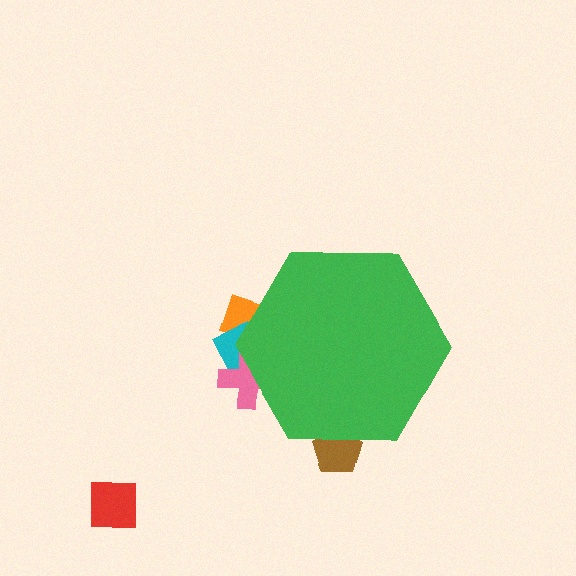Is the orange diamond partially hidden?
Yes, the orange diamond is partially hidden behind the green hexagon.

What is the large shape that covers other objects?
A green hexagon.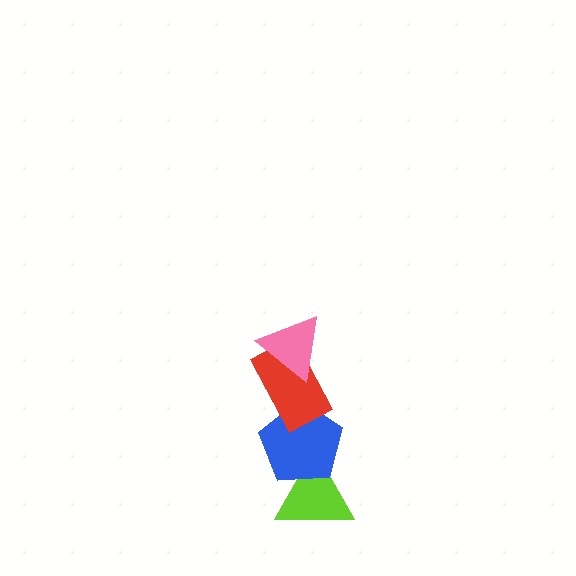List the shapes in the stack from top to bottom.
From top to bottom: the pink triangle, the red rectangle, the blue pentagon, the lime triangle.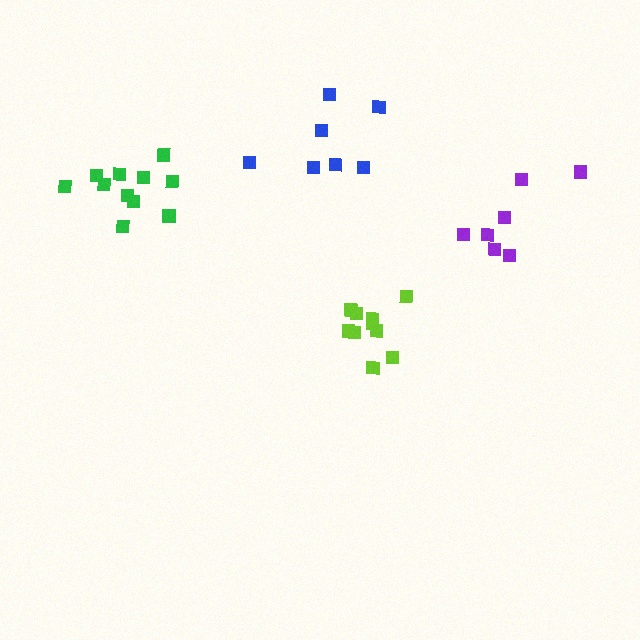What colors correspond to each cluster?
The clusters are colored: lime, blue, green, purple.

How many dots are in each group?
Group 1: 11 dots, Group 2: 7 dots, Group 3: 11 dots, Group 4: 7 dots (36 total).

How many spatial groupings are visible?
There are 4 spatial groupings.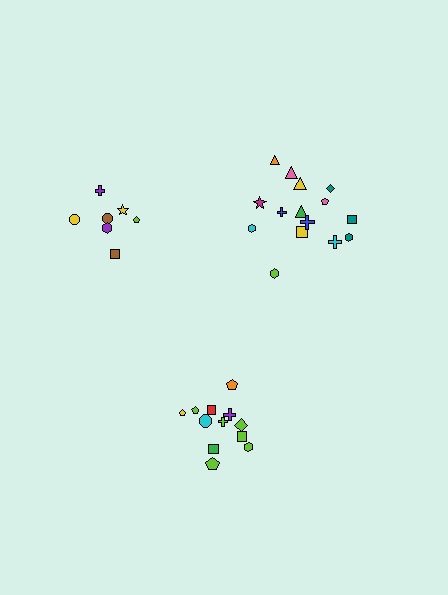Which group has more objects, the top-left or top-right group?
The top-right group.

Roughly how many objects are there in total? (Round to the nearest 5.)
Roughly 35 objects in total.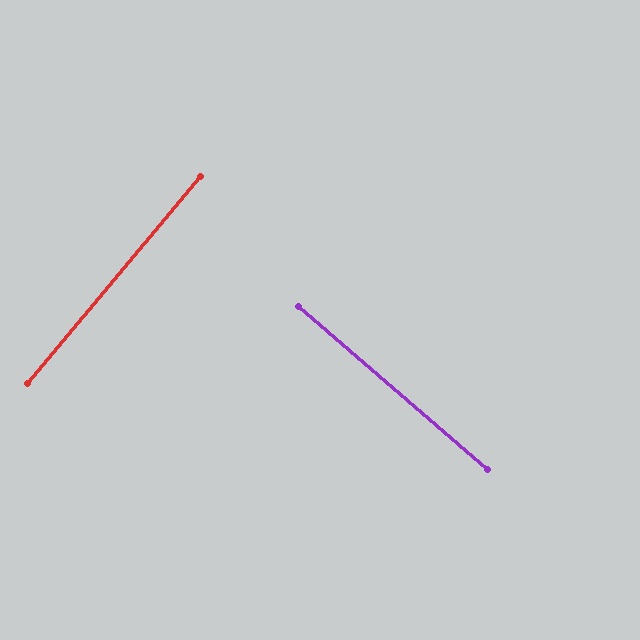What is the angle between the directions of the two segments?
Approximately 89 degrees.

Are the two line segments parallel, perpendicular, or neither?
Perpendicular — they meet at approximately 89°.